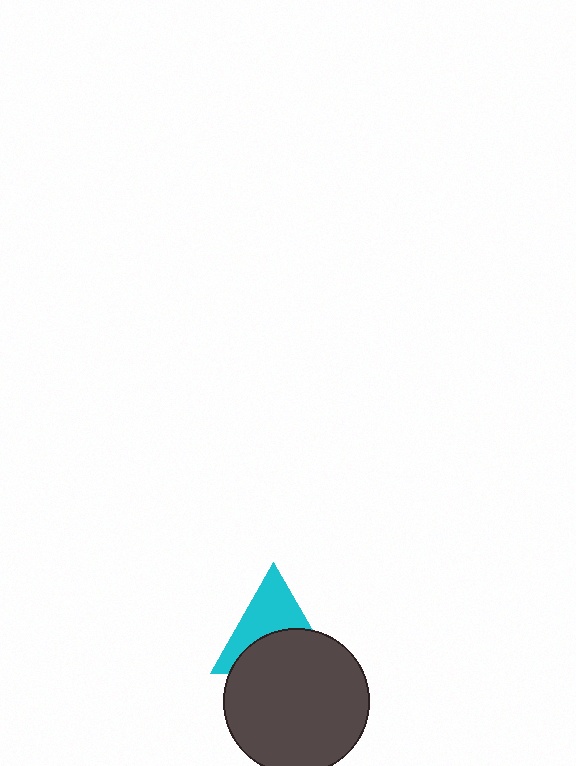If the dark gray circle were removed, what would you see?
You would see the complete cyan triangle.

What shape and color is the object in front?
The object in front is a dark gray circle.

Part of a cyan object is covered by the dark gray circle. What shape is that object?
It is a triangle.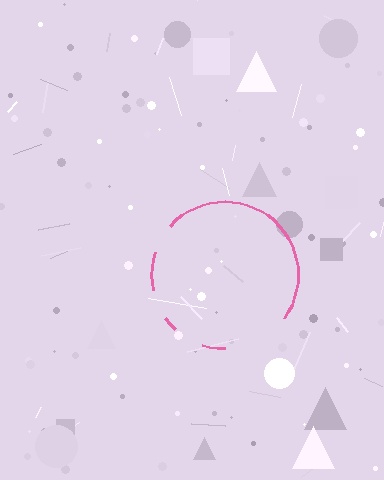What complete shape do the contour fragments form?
The contour fragments form a circle.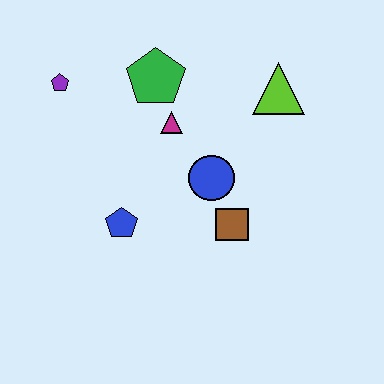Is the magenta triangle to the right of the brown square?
No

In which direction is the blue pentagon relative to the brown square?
The blue pentagon is to the left of the brown square.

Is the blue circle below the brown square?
No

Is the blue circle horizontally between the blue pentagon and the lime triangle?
Yes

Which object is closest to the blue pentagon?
The blue circle is closest to the blue pentagon.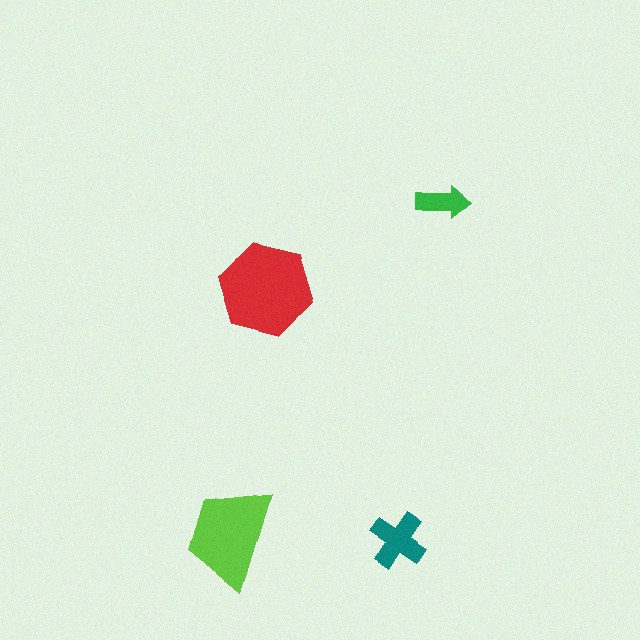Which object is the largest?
The red hexagon.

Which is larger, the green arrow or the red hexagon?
The red hexagon.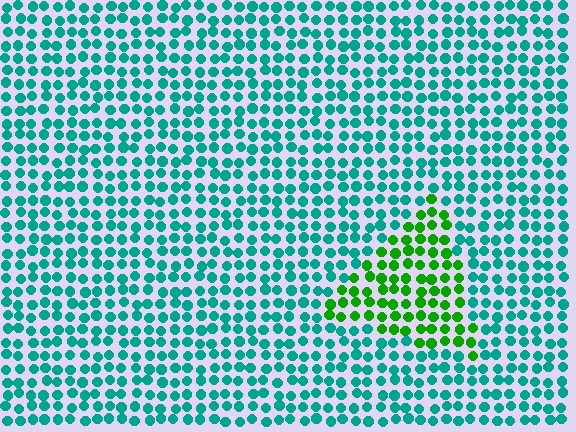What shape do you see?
I see a triangle.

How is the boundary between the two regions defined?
The boundary is defined purely by a slight shift in hue (about 55 degrees). Spacing, size, and orientation are identical on both sides.